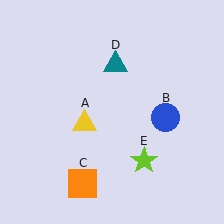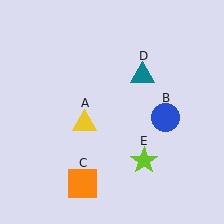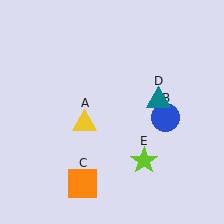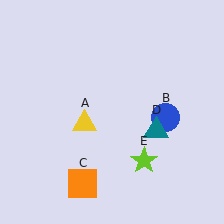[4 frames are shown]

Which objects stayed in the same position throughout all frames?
Yellow triangle (object A) and blue circle (object B) and orange square (object C) and lime star (object E) remained stationary.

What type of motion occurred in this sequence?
The teal triangle (object D) rotated clockwise around the center of the scene.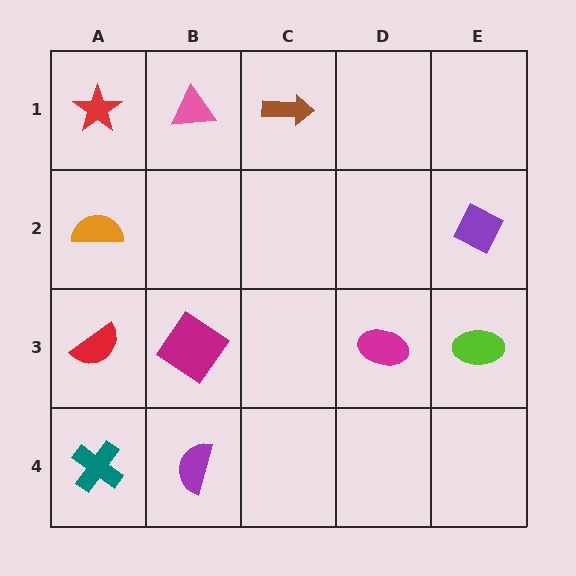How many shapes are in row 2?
2 shapes.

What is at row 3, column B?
A magenta diamond.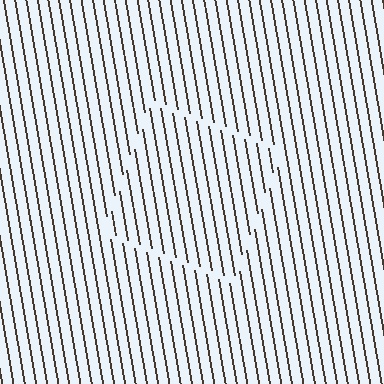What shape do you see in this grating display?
An illusory square. The interior of the shape contains the same grating, shifted by half a period — the contour is defined by the phase discontinuity where line-ends from the inner and outer gratings abut.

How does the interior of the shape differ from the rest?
The interior of the shape contains the same grating, shifted by half a period — the contour is defined by the phase discontinuity where line-ends from the inner and outer gratings abut.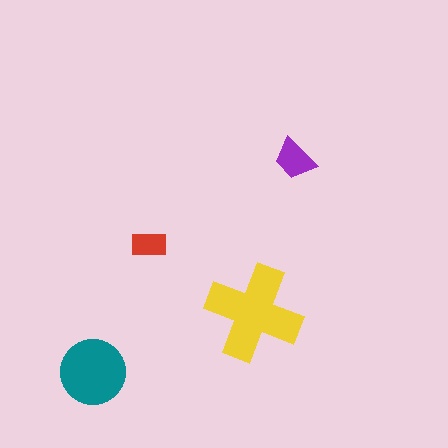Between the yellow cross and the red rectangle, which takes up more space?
The yellow cross.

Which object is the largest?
The yellow cross.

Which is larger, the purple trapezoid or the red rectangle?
The purple trapezoid.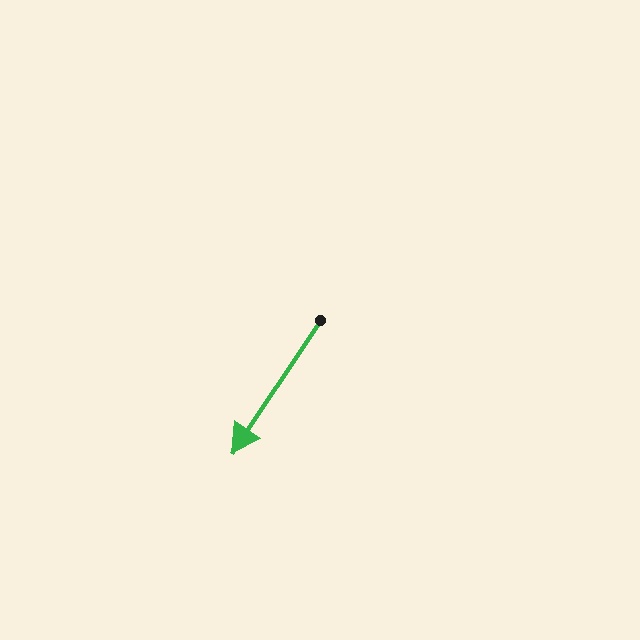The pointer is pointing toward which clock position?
Roughly 7 o'clock.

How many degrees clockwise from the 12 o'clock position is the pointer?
Approximately 213 degrees.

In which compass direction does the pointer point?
Southwest.